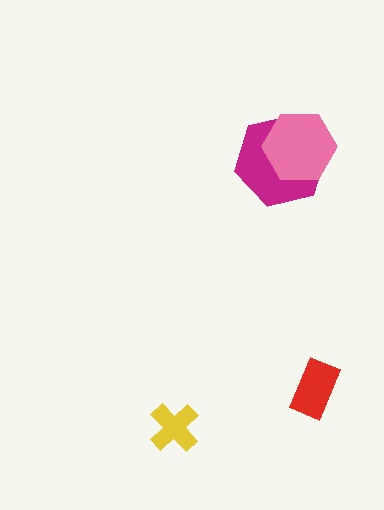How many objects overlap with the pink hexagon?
1 object overlaps with the pink hexagon.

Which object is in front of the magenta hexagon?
The pink hexagon is in front of the magenta hexagon.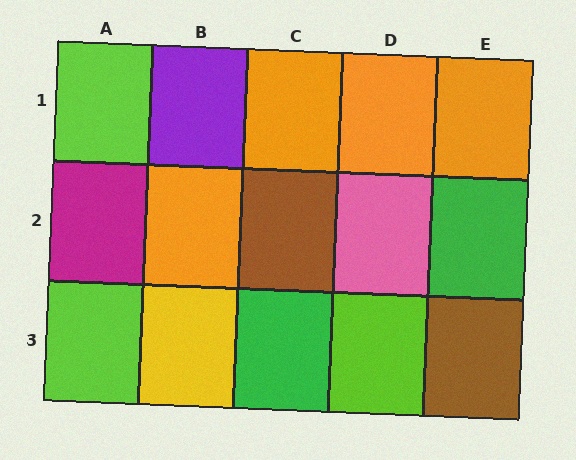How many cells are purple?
1 cell is purple.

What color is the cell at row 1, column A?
Lime.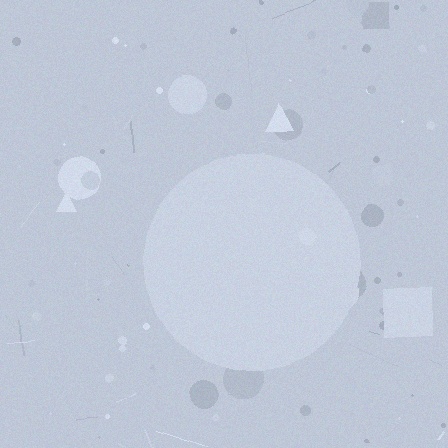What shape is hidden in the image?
A circle is hidden in the image.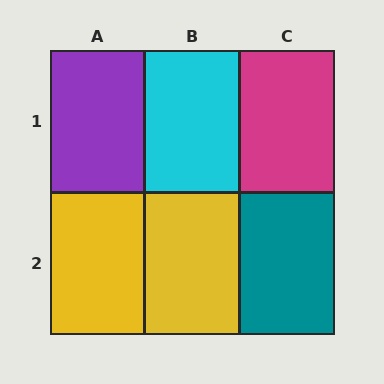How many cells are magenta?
1 cell is magenta.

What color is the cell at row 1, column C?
Magenta.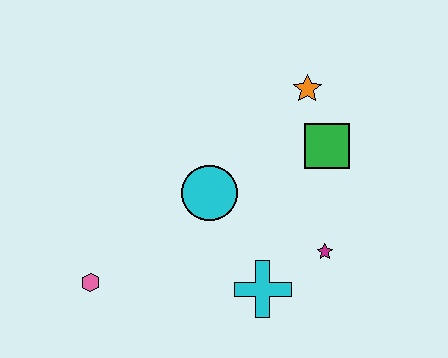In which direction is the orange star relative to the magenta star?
The orange star is above the magenta star.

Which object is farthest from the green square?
The pink hexagon is farthest from the green square.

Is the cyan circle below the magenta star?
No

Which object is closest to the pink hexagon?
The cyan circle is closest to the pink hexagon.